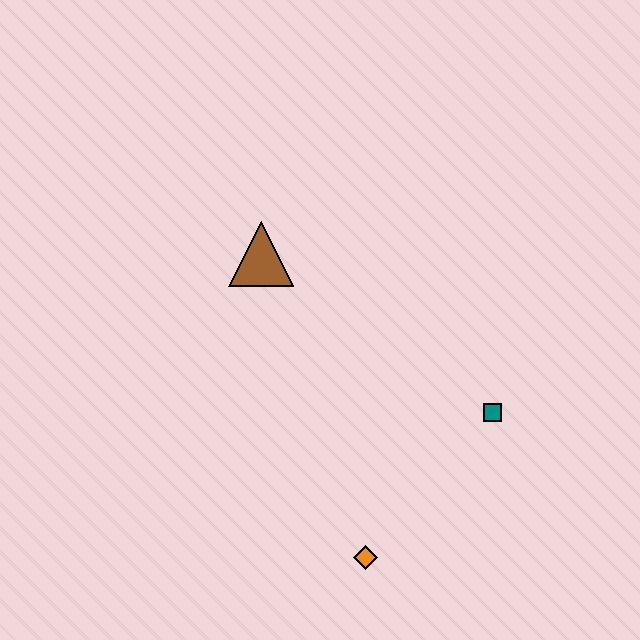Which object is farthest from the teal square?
The brown triangle is farthest from the teal square.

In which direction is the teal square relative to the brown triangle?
The teal square is to the right of the brown triangle.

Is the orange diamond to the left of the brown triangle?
No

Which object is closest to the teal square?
The orange diamond is closest to the teal square.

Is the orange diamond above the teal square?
No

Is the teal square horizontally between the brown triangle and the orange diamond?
No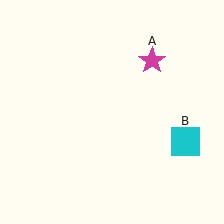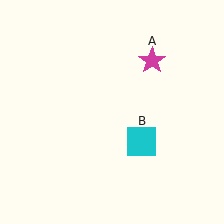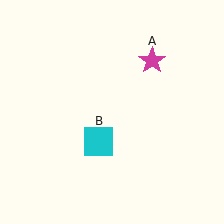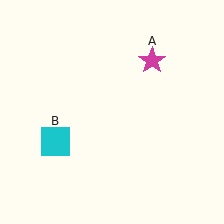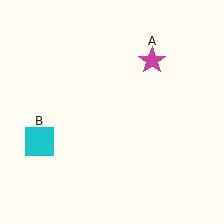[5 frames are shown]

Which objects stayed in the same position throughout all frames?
Magenta star (object A) remained stationary.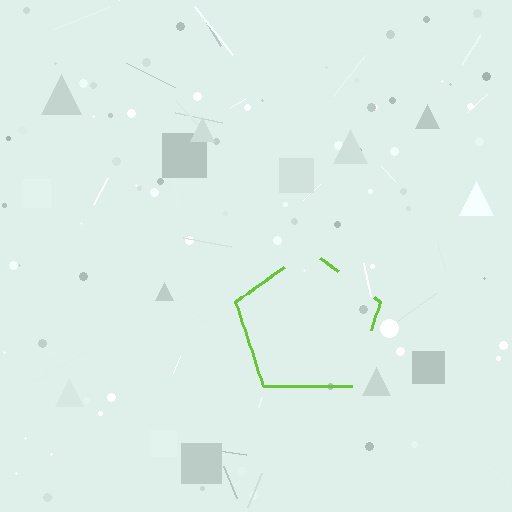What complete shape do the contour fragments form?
The contour fragments form a pentagon.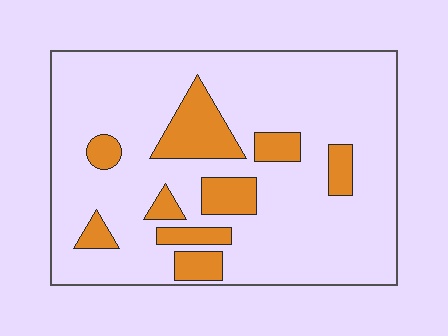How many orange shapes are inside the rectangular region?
9.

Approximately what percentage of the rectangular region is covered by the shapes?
Approximately 20%.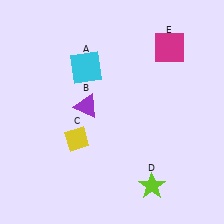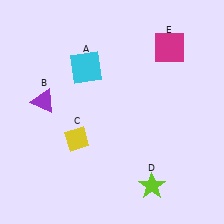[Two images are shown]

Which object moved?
The purple triangle (B) moved left.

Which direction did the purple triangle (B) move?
The purple triangle (B) moved left.